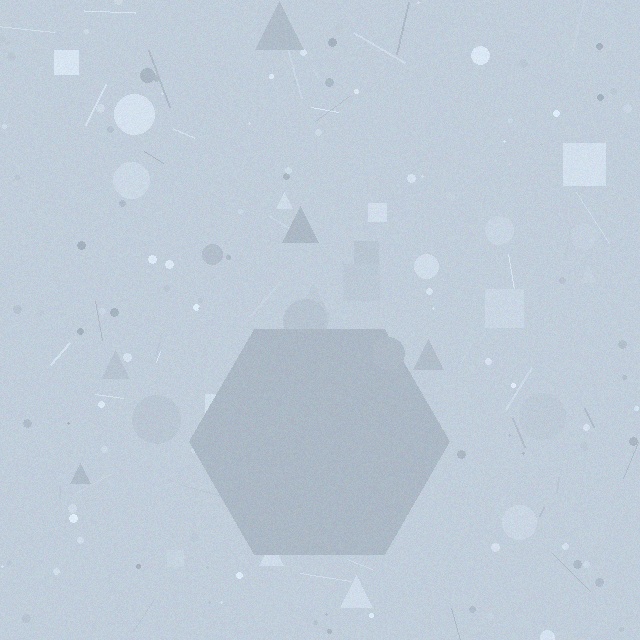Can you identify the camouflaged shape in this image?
The camouflaged shape is a hexagon.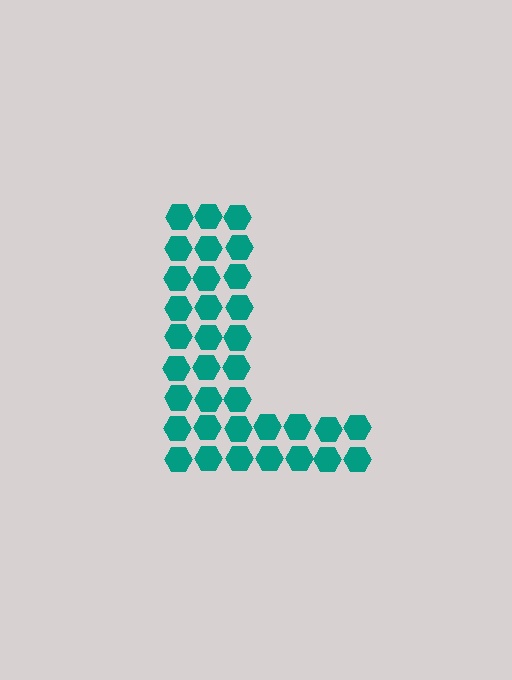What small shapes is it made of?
It is made of small hexagons.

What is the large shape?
The large shape is the letter L.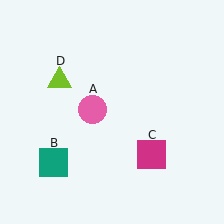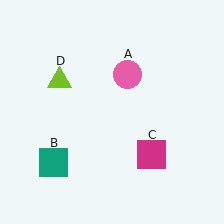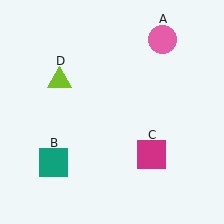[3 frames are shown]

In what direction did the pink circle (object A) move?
The pink circle (object A) moved up and to the right.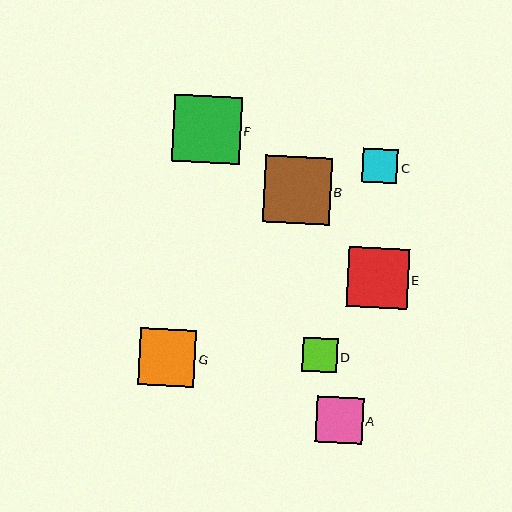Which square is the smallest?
Square C is the smallest with a size of approximately 35 pixels.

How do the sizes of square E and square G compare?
Square E and square G are approximately the same size.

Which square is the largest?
Square F is the largest with a size of approximately 68 pixels.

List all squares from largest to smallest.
From largest to smallest: F, B, E, G, A, D, C.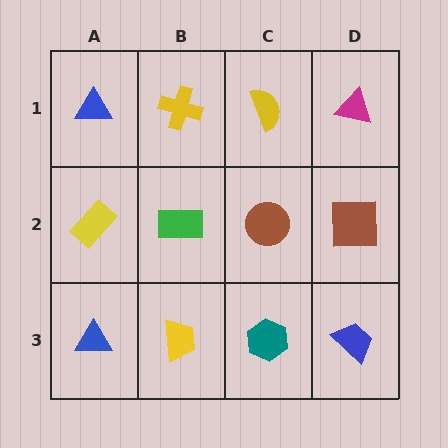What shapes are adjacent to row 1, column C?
A brown circle (row 2, column C), a yellow cross (row 1, column B), a magenta triangle (row 1, column D).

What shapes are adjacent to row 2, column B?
A yellow cross (row 1, column B), a yellow trapezoid (row 3, column B), a yellow rectangle (row 2, column A), a brown circle (row 2, column C).